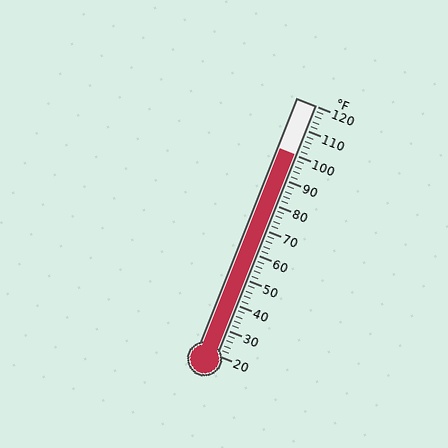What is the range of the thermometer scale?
The thermometer scale ranges from 20°F to 120°F.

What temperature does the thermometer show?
The thermometer shows approximately 100°F.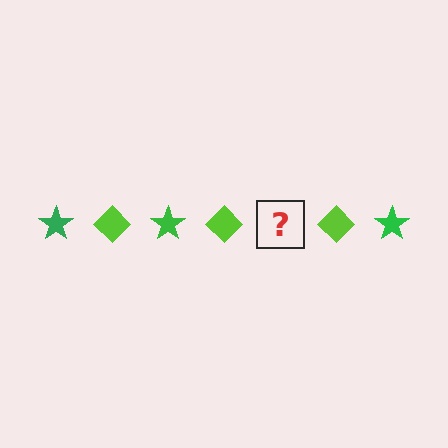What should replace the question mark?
The question mark should be replaced with a green star.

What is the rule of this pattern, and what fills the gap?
The rule is that the pattern alternates between green star and lime diamond. The gap should be filled with a green star.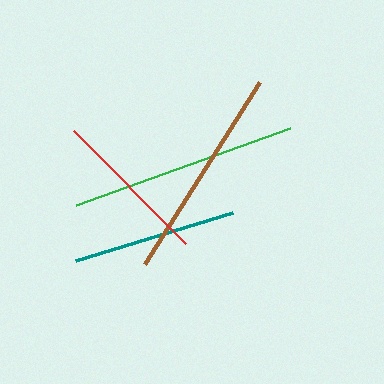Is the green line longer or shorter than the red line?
The green line is longer than the red line.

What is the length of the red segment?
The red segment is approximately 159 pixels long.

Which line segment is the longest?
The green line is the longest at approximately 228 pixels.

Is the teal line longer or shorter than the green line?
The green line is longer than the teal line.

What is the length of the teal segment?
The teal segment is approximately 164 pixels long.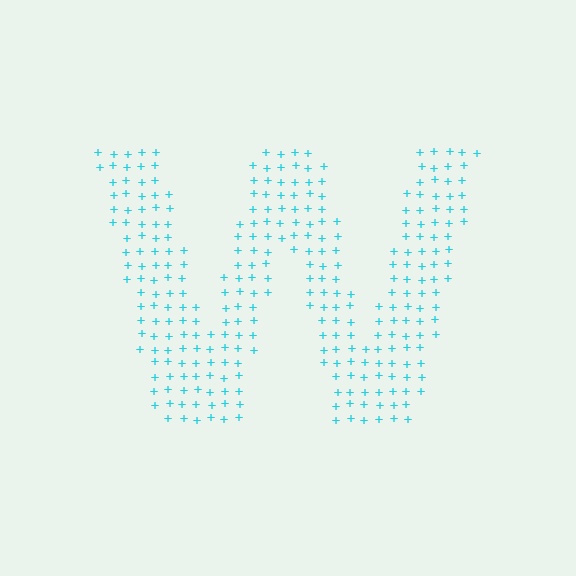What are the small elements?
The small elements are plus signs.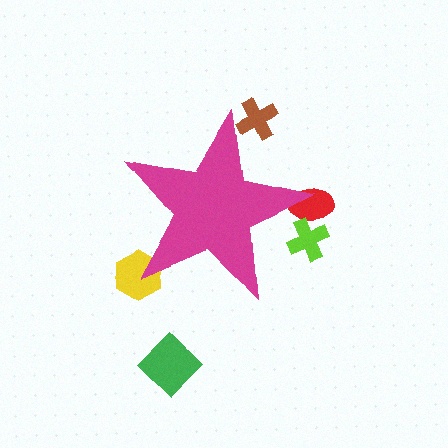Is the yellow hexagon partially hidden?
Yes, the yellow hexagon is partially hidden behind the magenta star.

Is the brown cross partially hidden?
Yes, the brown cross is partially hidden behind the magenta star.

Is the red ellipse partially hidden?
Yes, the red ellipse is partially hidden behind the magenta star.